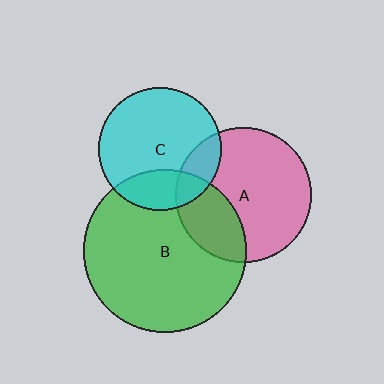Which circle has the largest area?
Circle B (green).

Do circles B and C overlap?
Yes.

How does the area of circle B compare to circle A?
Approximately 1.5 times.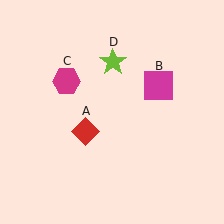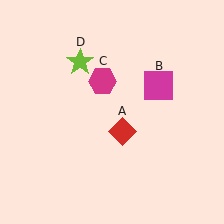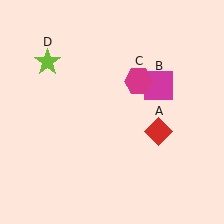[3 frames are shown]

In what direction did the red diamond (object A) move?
The red diamond (object A) moved right.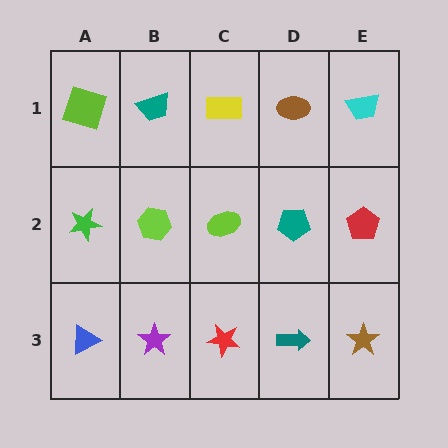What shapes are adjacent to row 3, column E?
A red pentagon (row 2, column E), a teal arrow (row 3, column D).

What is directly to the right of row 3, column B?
A red star.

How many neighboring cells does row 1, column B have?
3.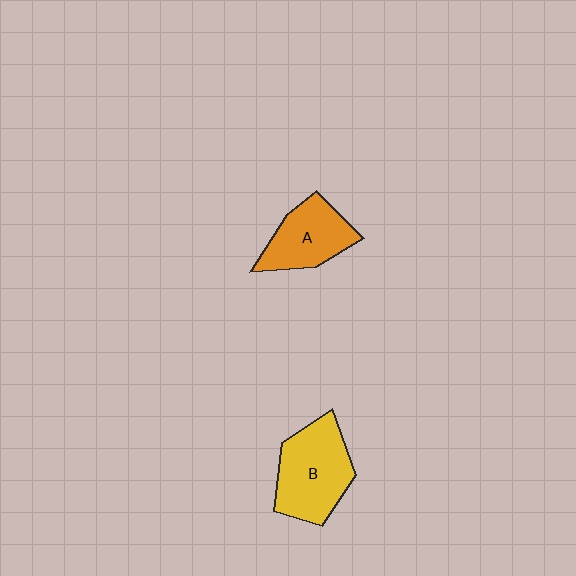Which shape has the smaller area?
Shape A (orange).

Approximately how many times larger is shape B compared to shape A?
Approximately 1.3 times.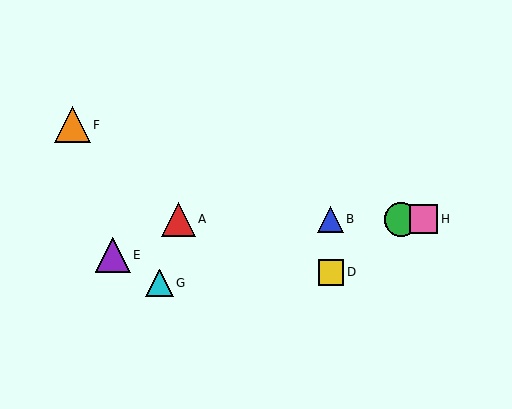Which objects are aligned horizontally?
Objects A, B, C, H are aligned horizontally.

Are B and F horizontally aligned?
No, B is at y≈219 and F is at y≈125.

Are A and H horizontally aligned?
Yes, both are at y≈219.